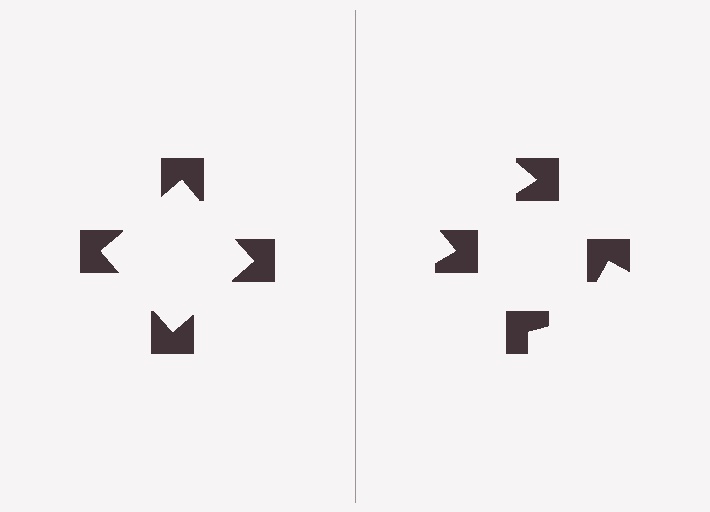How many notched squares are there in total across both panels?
8 — 4 on each side.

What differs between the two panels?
The notched squares are positioned identically on both sides; only the wedge orientations differ. On the left they align to a square; on the right they are misaligned.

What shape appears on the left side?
An illusory square.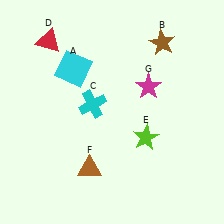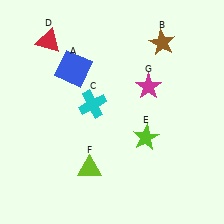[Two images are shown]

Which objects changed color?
A changed from cyan to blue. F changed from brown to lime.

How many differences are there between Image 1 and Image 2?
There are 2 differences between the two images.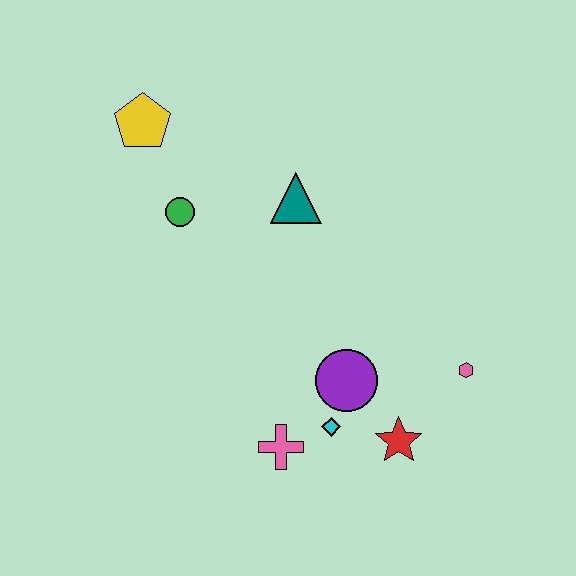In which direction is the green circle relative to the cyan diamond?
The green circle is above the cyan diamond.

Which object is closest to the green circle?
The yellow pentagon is closest to the green circle.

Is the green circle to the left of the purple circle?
Yes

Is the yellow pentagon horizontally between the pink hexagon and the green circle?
No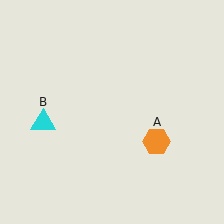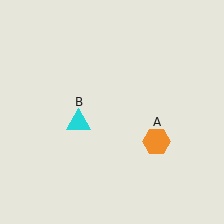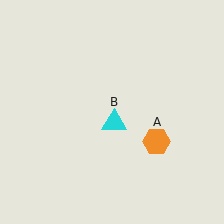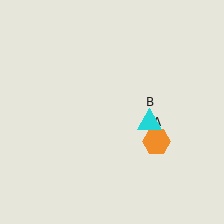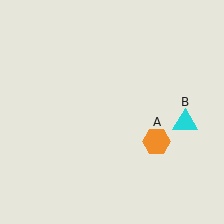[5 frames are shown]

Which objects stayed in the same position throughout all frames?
Orange hexagon (object A) remained stationary.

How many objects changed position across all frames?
1 object changed position: cyan triangle (object B).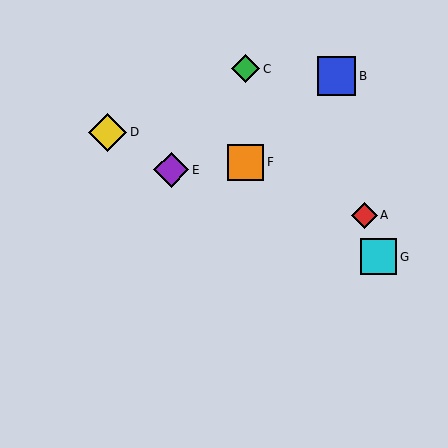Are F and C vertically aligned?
Yes, both are at x≈246.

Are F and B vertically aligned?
No, F is at x≈246 and B is at x≈337.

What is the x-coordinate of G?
Object G is at x≈378.